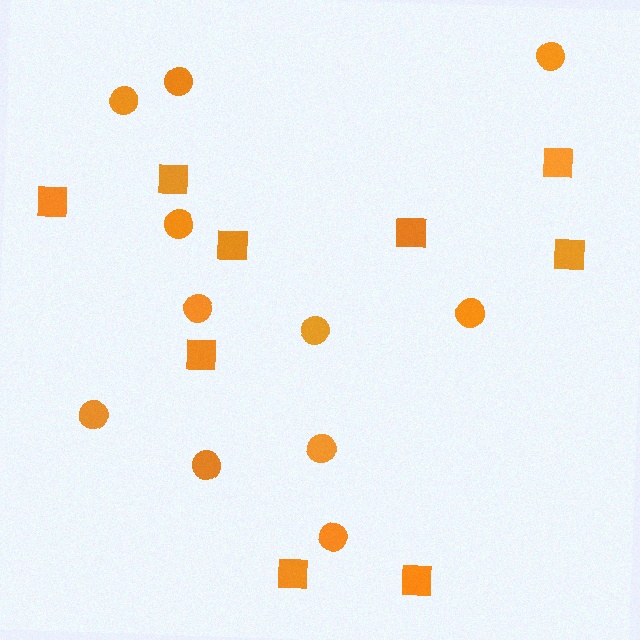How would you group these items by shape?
There are 2 groups: one group of circles (11) and one group of squares (9).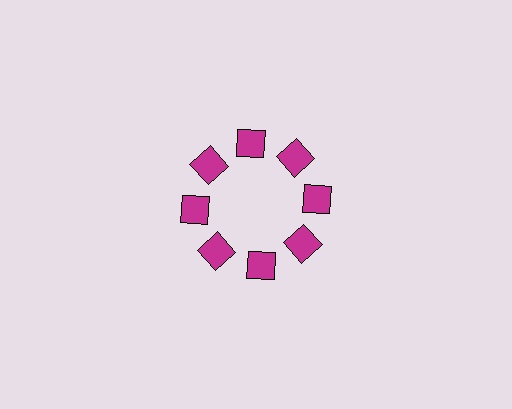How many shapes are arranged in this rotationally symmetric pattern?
There are 8 shapes, arranged in 8 groups of 1.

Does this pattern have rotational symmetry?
Yes, this pattern has 8-fold rotational symmetry. It looks the same after rotating 45 degrees around the center.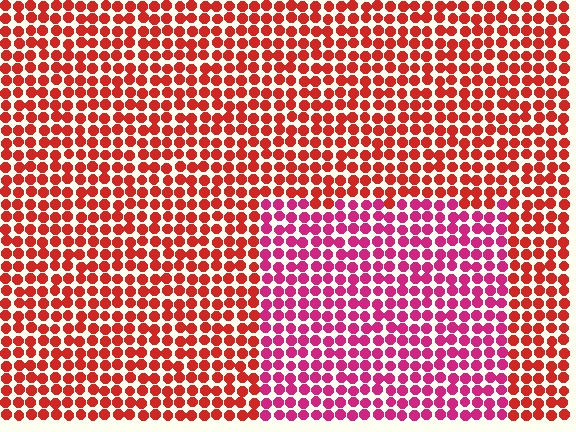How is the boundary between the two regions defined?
The boundary is defined purely by a slight shift in hue (about 34 degrees). Spacing, size, and orientation are identical on both sides.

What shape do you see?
I see a rectangle.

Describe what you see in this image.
The image is filled with small red elements in a uniform arrangement. A rectangle-shaped region is visible where the elements are tinted to a slightly different hue, forming a subtle color boundary.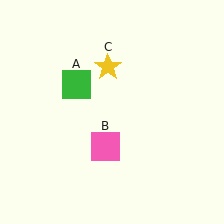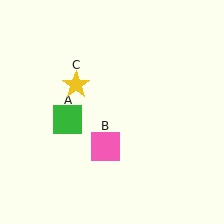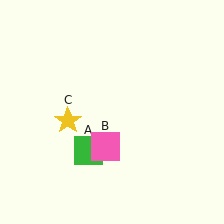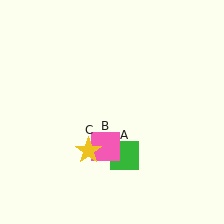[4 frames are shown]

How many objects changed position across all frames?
2 objects changed position: green square (object A), yellow star (object C).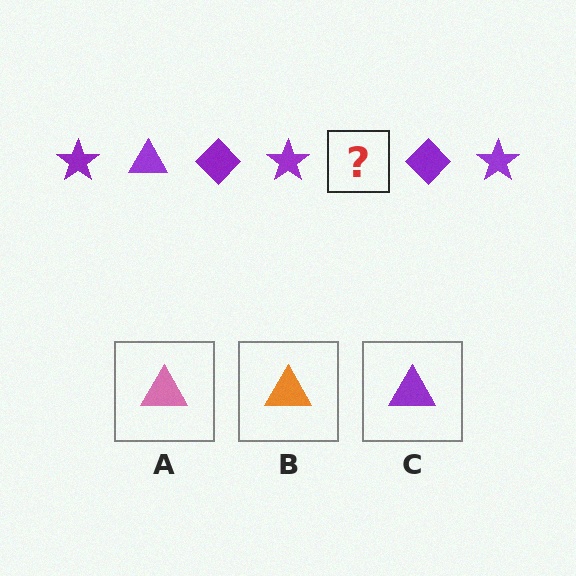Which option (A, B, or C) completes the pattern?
C.